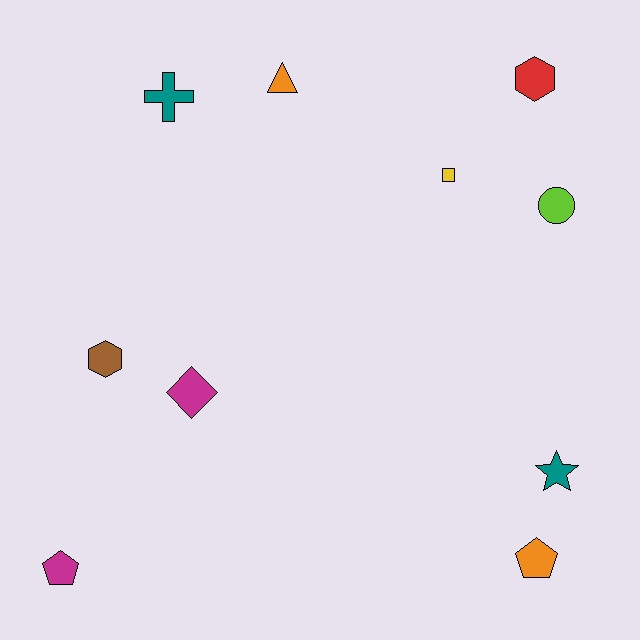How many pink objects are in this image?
There are no pink objects.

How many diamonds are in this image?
There is 1 diamond.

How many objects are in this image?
There are 10 objects.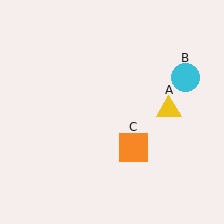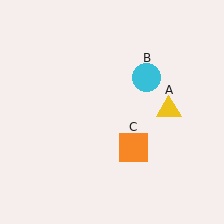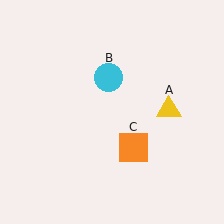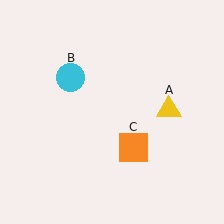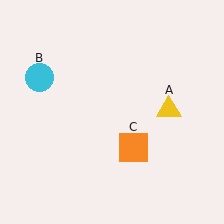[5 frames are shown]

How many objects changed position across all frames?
1 object changed position: cyan circle (object B).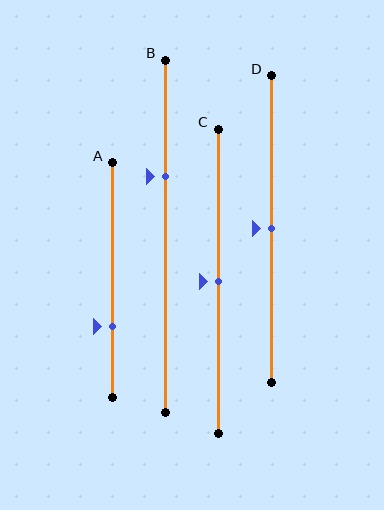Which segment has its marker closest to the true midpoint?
Segment C has its marker closest to the true midpoint.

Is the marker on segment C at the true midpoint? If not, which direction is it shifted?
Yes, the marker on segment C is at the true midpoint.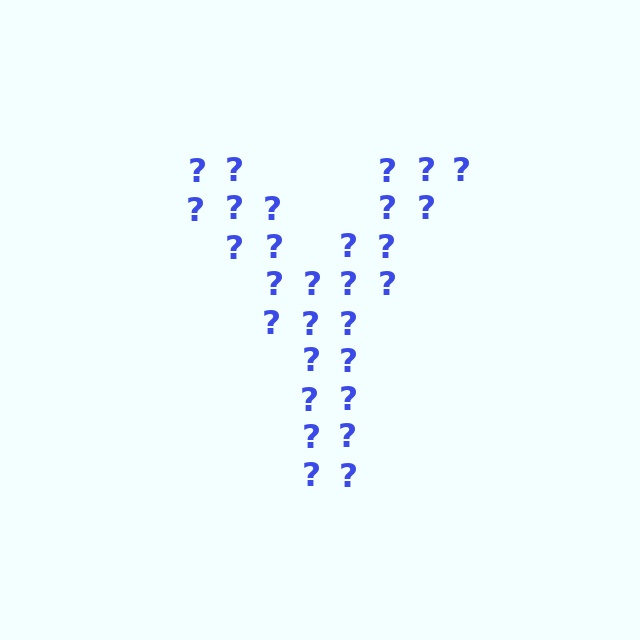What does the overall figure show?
The overall figure shows the letter Y.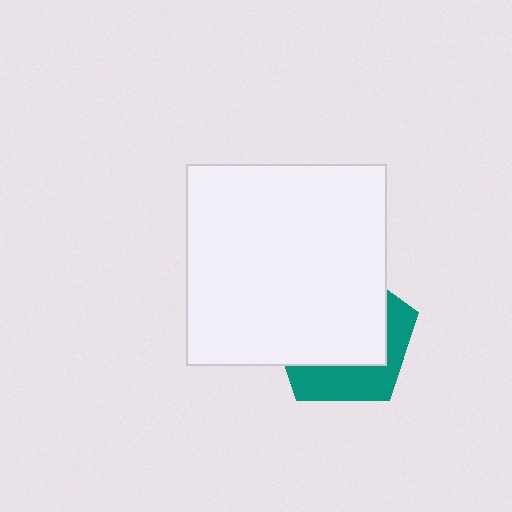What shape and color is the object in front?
The object in front is a white square.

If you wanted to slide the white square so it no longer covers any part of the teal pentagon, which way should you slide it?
Slide it toward the upper-left — that is the most direct way to separate the two shapes.